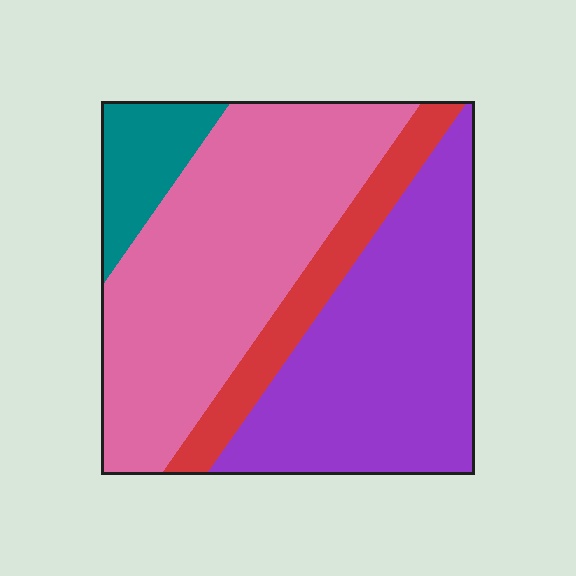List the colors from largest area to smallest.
From largest to smallest: pink, purple, red, teal.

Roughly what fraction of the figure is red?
Red takes up less than a sixth of the figure.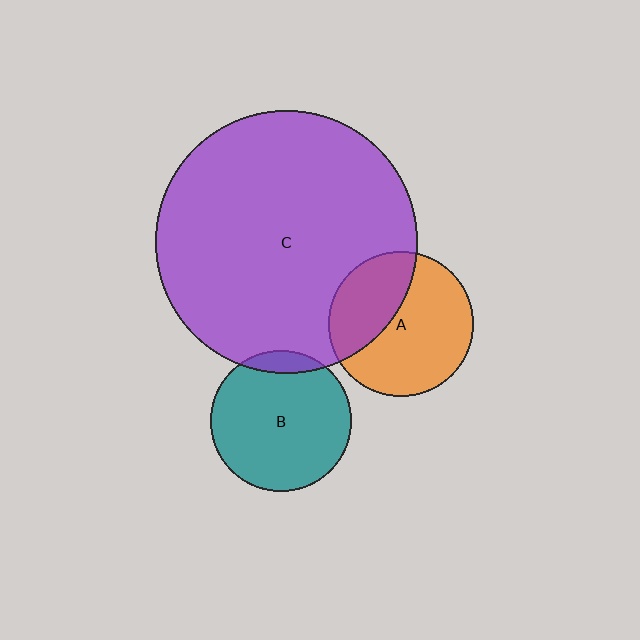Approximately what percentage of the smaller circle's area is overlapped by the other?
Approximately 35%.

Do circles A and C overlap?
Yes.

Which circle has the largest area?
Circle C (purple).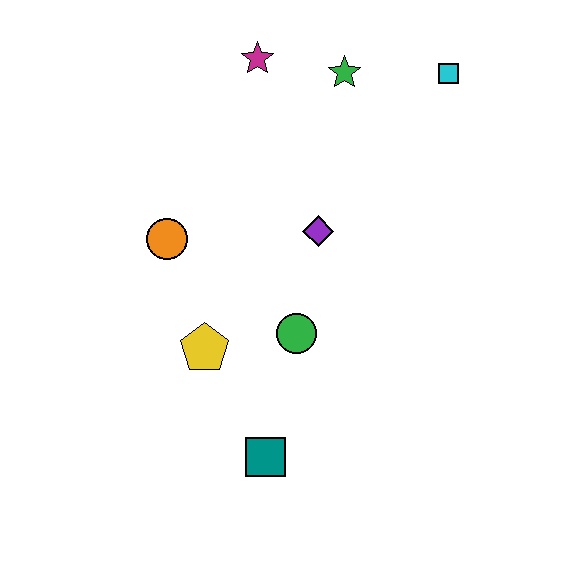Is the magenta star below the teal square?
No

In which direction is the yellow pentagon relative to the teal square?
The yellow pentagon is above the teal square.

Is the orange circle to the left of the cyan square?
Yes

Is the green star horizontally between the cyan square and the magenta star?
Yes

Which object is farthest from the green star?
The teal square is farthest from the green star.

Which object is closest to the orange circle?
The yellow pentagon is closest to the orange circle.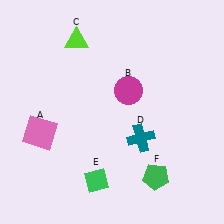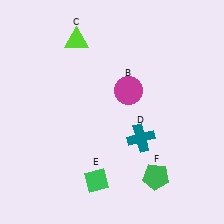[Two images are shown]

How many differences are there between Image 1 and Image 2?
There is 1 difference between the two images.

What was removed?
The pink square (A) was removed in Image 2.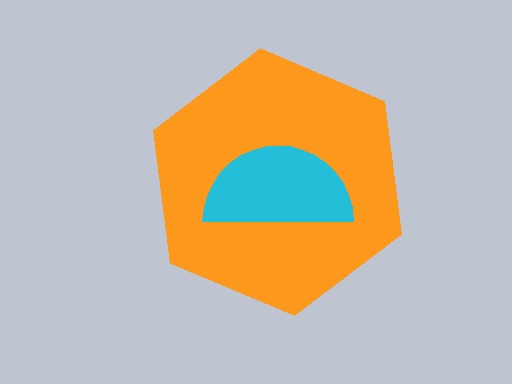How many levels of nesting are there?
2.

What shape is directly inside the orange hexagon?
The cyan semicircle.